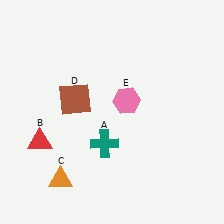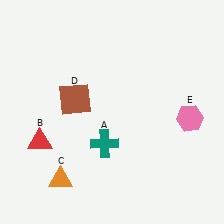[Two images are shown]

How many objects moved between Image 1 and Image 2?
1 object moved between the two images.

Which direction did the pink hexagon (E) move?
The pink hexagon (E) moved right.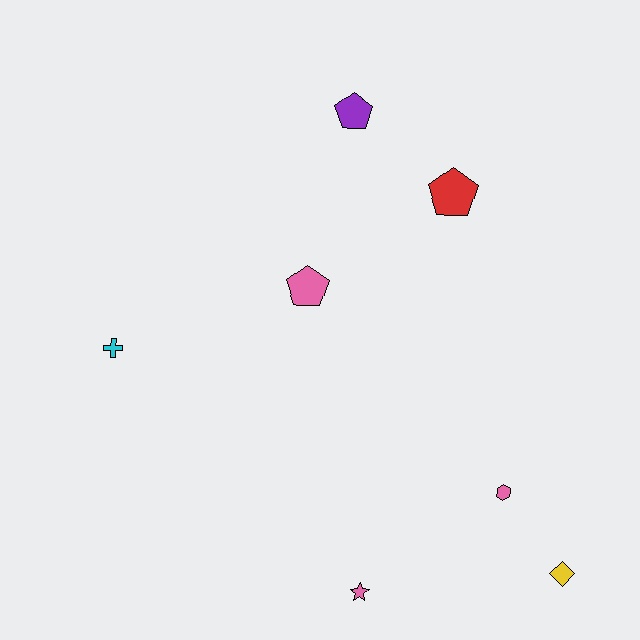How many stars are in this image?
There is 1 star.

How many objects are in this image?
There are 7 objects.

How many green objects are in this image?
There are no green objects.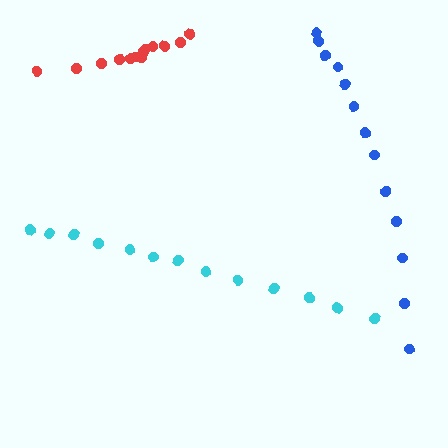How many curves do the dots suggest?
There are 3 distinct paths.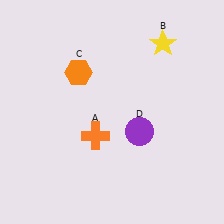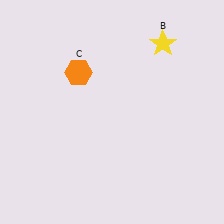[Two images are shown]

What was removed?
The orange cross (A), the purple circle (D) were removed in Image 2.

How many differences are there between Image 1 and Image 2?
There are 2 differences between the two images.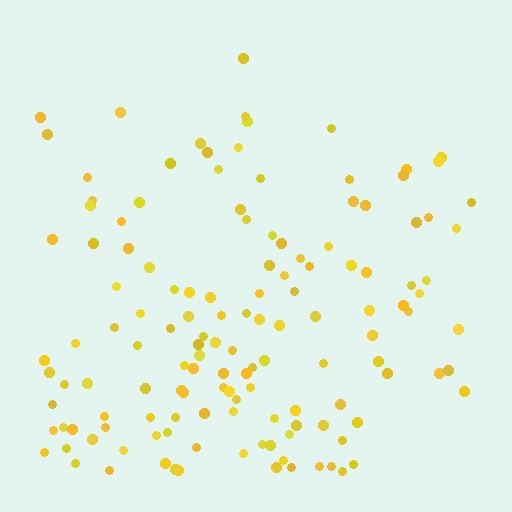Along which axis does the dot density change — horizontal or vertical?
Vertical.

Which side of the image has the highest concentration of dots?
The bottom.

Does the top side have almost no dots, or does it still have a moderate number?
Still a moderate number, just noticeably fewer than the bottom.